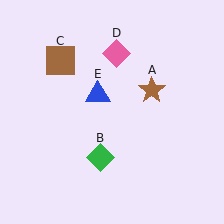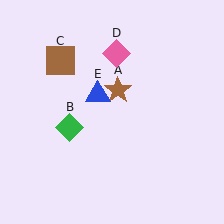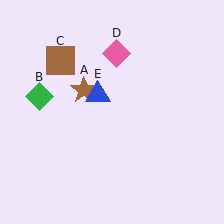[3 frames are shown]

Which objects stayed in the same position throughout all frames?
Brown square (object C) and pink diamond (object D) and blue triangle (object E) remained stationary.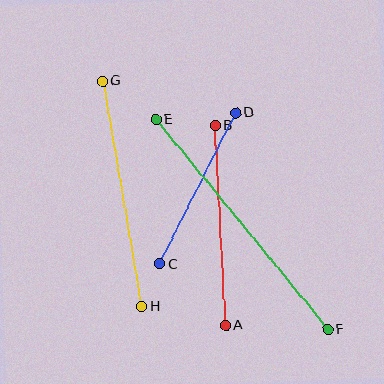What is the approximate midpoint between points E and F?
The midpoint is at approximately (242, 224) pixels.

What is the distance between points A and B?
The distance is approximately 200 pixels.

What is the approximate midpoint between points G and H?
The midpoint is at approximately (122, 194) pixels.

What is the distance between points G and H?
The distance is approximately 229 pixels.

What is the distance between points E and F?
The distance is approximately 272 pixels.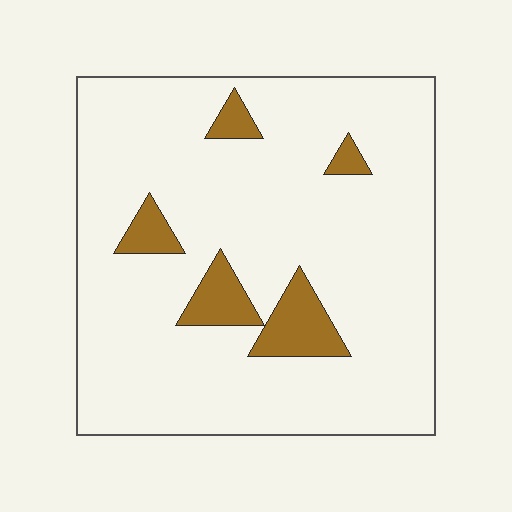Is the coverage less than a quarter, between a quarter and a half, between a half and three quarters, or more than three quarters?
Less than a quarter.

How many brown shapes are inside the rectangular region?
5.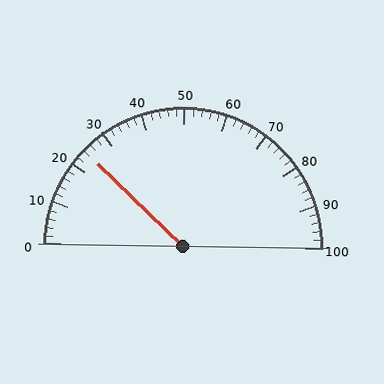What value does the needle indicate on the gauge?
The needle indicates approximately 24.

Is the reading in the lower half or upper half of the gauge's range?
The reading is in the lower half of the range (0 to 100).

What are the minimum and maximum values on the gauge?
The gauge ranges from 0 to 100.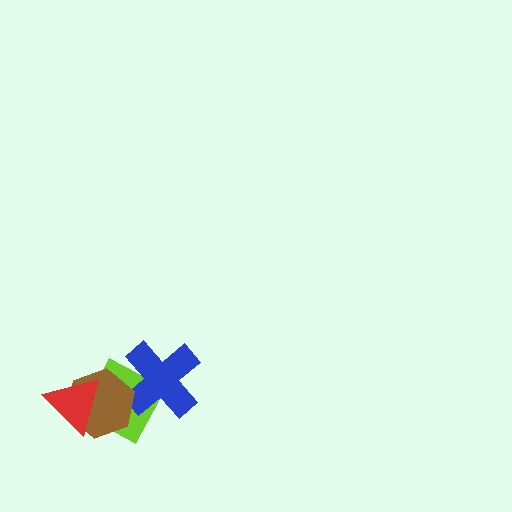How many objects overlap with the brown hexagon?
3 objects overlap with the brown hexagon.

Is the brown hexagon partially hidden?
Yes, it is partially covered by another shape.